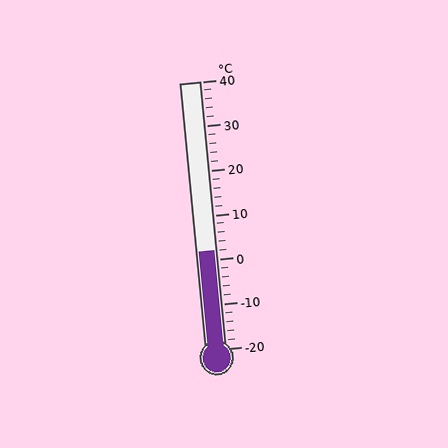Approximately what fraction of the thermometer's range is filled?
The thermometer is filled to approximately 35% of its range.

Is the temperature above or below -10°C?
The temperature is above -10°C.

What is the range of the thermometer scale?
The thermometer scale ranges from -20°C to 40°C.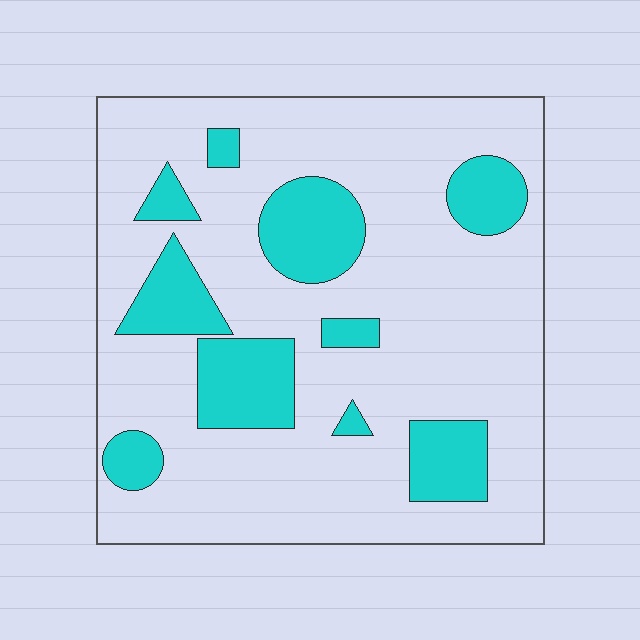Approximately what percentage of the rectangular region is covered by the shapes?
Approximately 20%.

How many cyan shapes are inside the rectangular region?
10.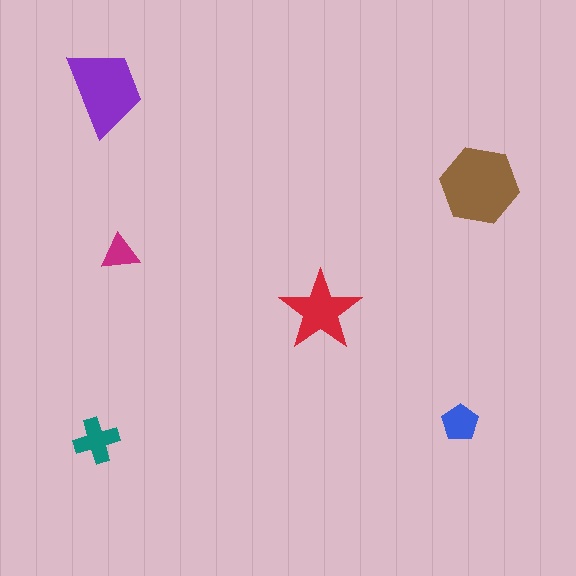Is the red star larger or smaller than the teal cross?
Larger.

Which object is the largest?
The brown hexagon.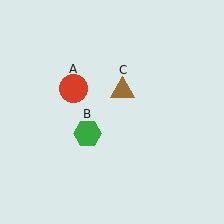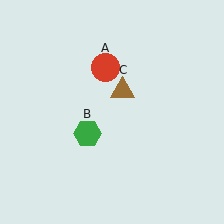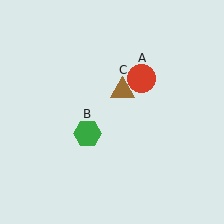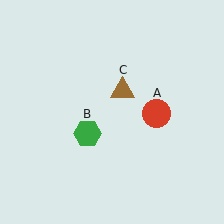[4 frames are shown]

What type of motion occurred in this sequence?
The red circle (object A) rotated clockwise around the center of the scene.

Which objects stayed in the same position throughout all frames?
Green hexagon (object B) and brown triangle (object C) remained stationary.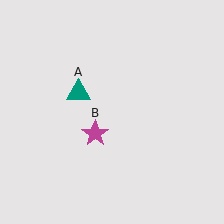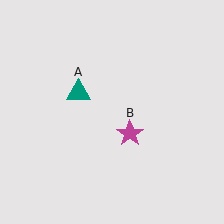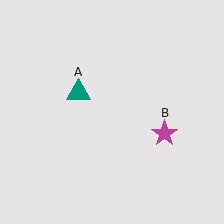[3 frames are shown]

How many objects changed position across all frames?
1 object changed position: magenta star (object B).